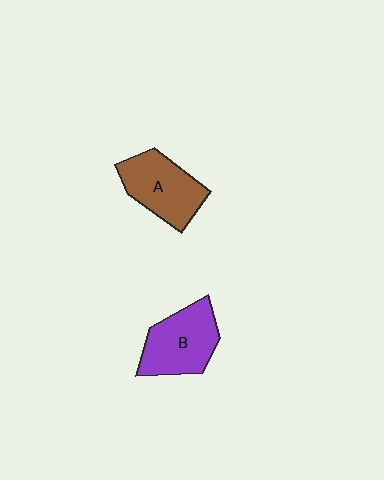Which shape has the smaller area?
Shape A (brown).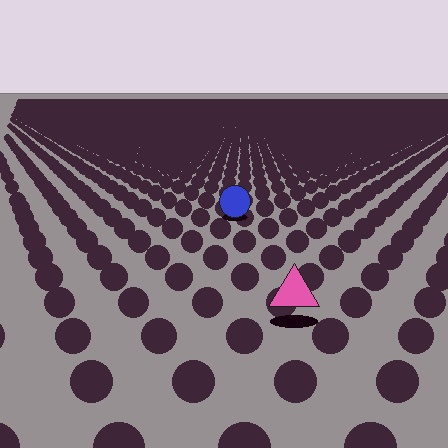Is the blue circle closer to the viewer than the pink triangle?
No. The pink triangle is closer — you can tell from the texture gradient: the ground texture is coarser near it.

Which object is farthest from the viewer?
The blue circle is farthest from the viewer. It appears smaller and the ground texture around it is denser.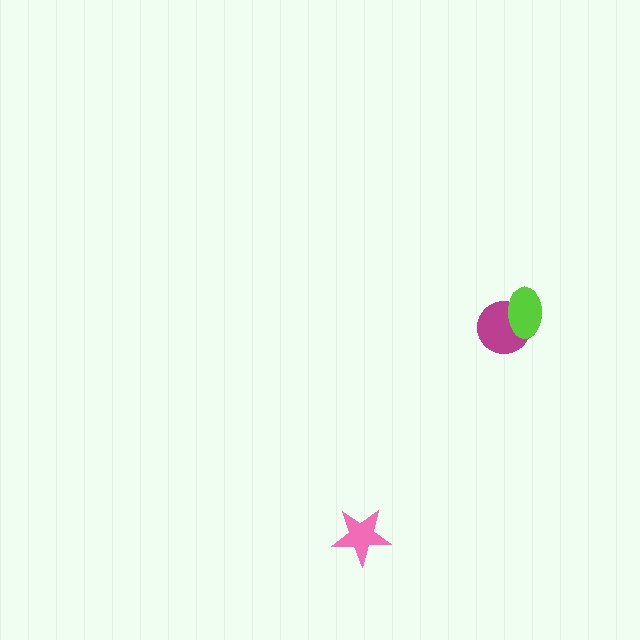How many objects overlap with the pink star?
0 objects overlap with the pink star.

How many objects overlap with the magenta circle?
1 object overlaps with the magenta circle.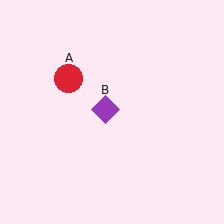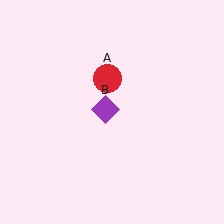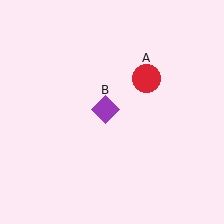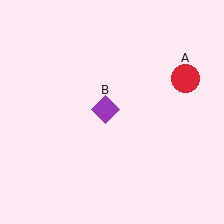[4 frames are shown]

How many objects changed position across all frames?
1 object changed position: red circle (object A).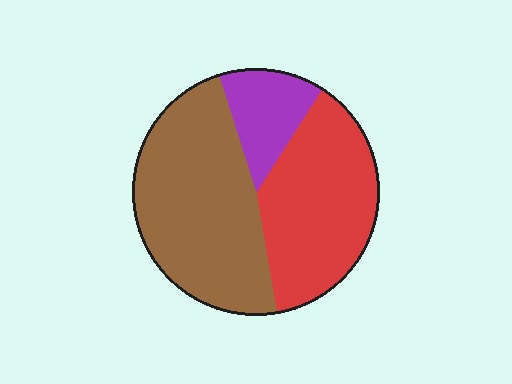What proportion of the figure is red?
Red covers 38% of the figure.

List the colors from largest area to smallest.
From largest to smallest: brown, red, purple.